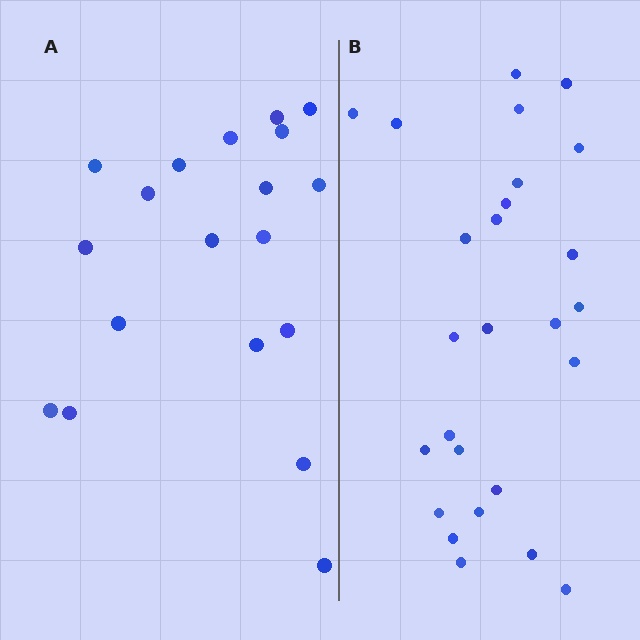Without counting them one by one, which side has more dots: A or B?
Region B (the right region) has more dots.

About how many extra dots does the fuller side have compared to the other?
Region B has roughly 8 or so more dots than region A.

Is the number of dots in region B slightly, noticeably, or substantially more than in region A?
Region B has noticeably more, but not dramatically so. The ratio is roughly 1.4 to 1.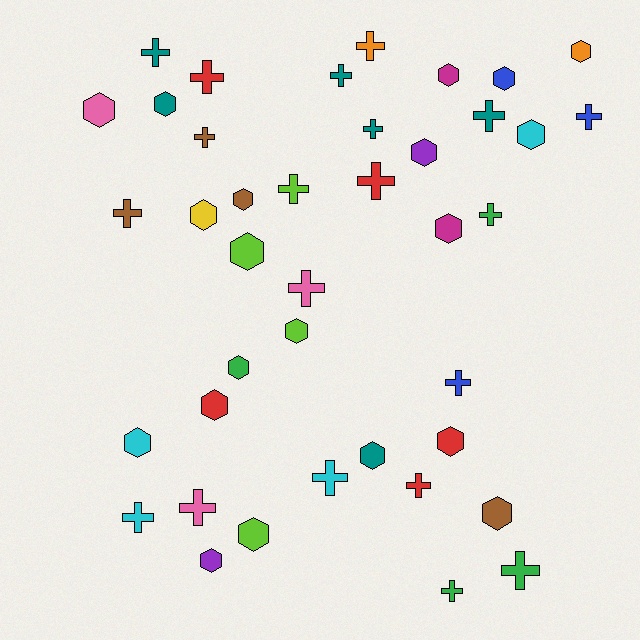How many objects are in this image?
There are 40 objects.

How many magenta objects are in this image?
There are 2 magenta objects.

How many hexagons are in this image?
There are 20 hexagons.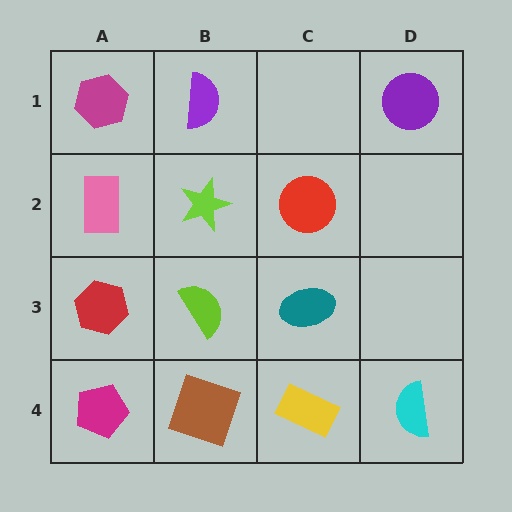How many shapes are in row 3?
3 shapes.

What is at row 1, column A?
A magenta hexagon.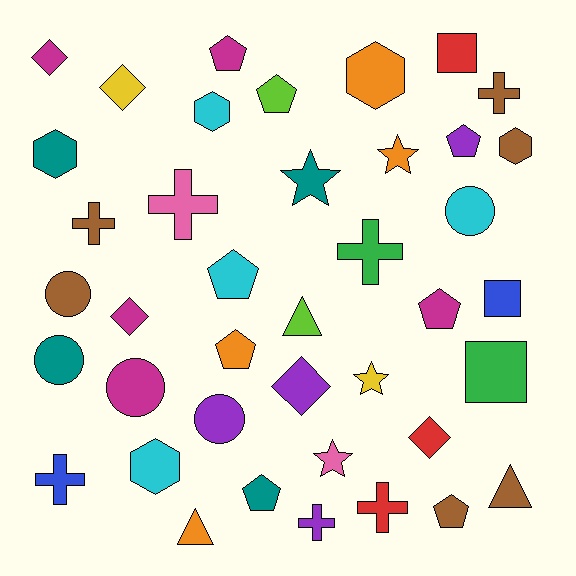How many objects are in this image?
There are 40 objects.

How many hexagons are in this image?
There are 5 hexagons.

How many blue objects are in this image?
There are 2 blue objects.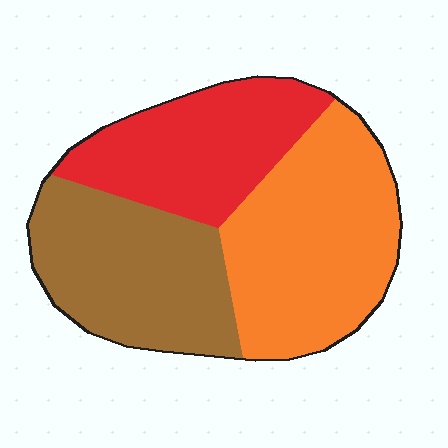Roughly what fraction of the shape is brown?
Brown covers around 30% of the shape.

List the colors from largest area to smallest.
From largest to smallest: orange, brown, red.